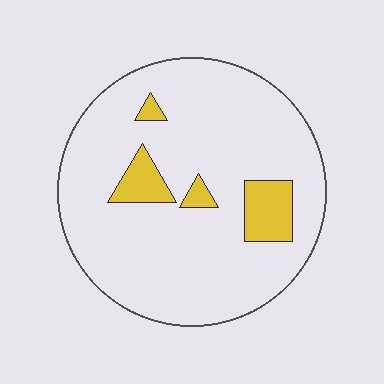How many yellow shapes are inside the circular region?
4.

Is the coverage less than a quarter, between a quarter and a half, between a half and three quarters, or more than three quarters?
Less than a quarter.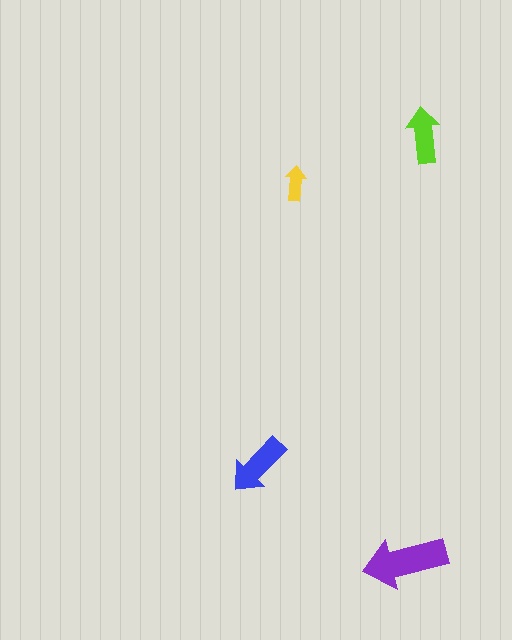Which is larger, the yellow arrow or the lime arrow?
The lime one.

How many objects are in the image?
There are 4 objects in the image.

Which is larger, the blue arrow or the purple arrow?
The purple one.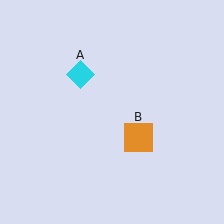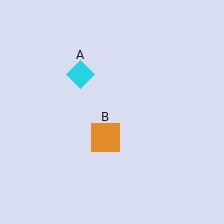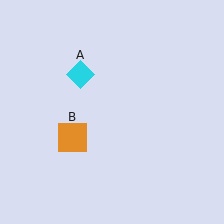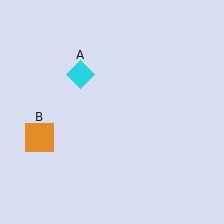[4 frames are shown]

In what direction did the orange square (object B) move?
The orange square (object B) moved left.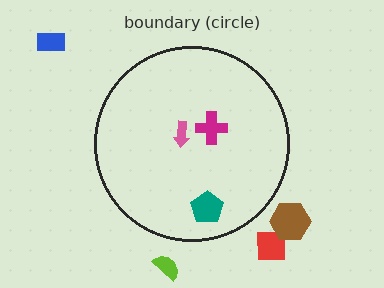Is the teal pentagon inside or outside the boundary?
Inside.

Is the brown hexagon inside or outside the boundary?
Outside.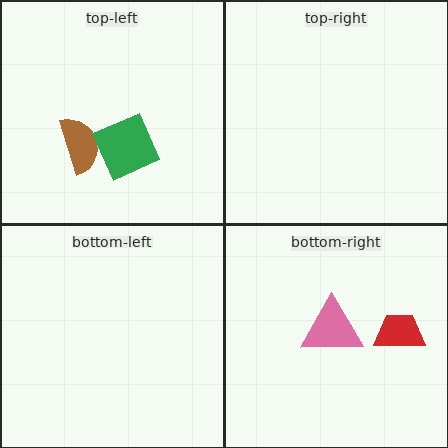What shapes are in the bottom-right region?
The pink triangle, the red trapezoid.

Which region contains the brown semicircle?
The top-left region.